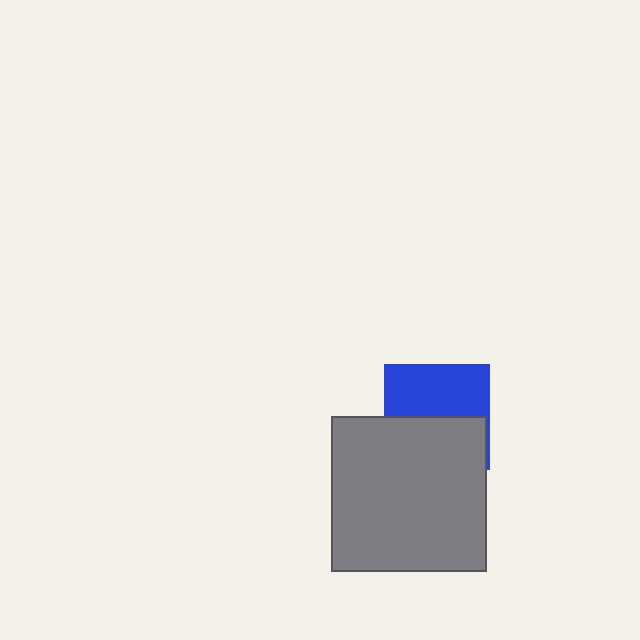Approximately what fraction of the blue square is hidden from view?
Roughly 50% of the blue square is hidden behind the gray square.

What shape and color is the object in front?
The object in front is a gray square.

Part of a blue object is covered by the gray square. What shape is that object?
It is a square.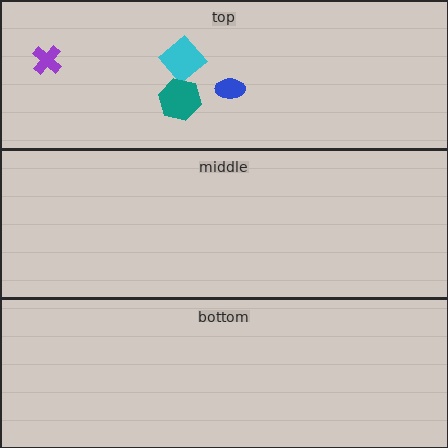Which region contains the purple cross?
The top region.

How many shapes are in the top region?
4.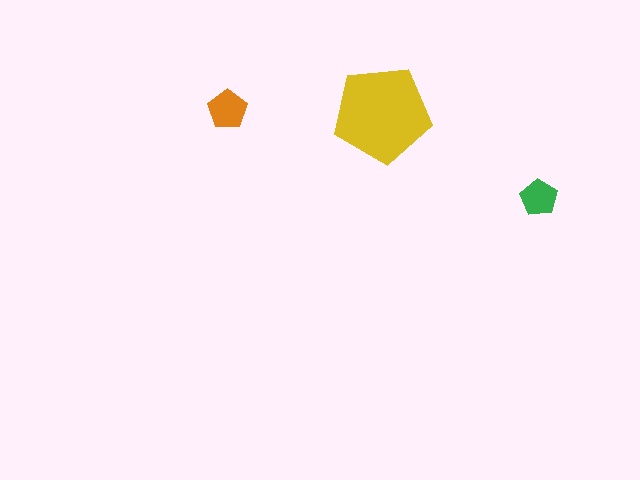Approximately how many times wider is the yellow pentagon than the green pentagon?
About 2.5 times wider.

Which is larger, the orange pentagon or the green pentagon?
The orange one.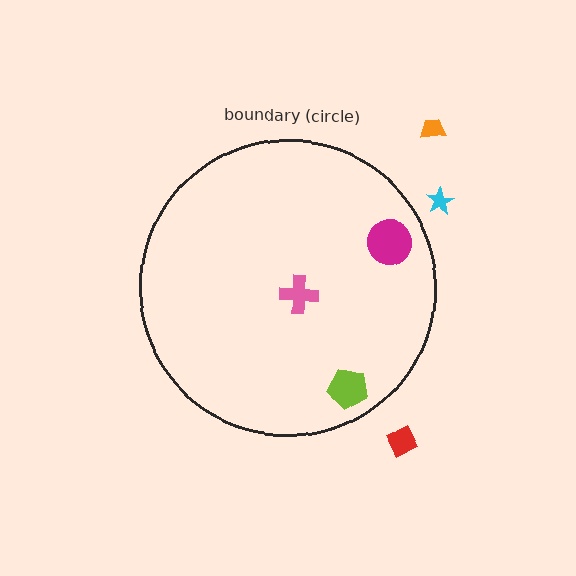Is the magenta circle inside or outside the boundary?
Inside.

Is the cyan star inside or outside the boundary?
Outside.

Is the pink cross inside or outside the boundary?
Inside.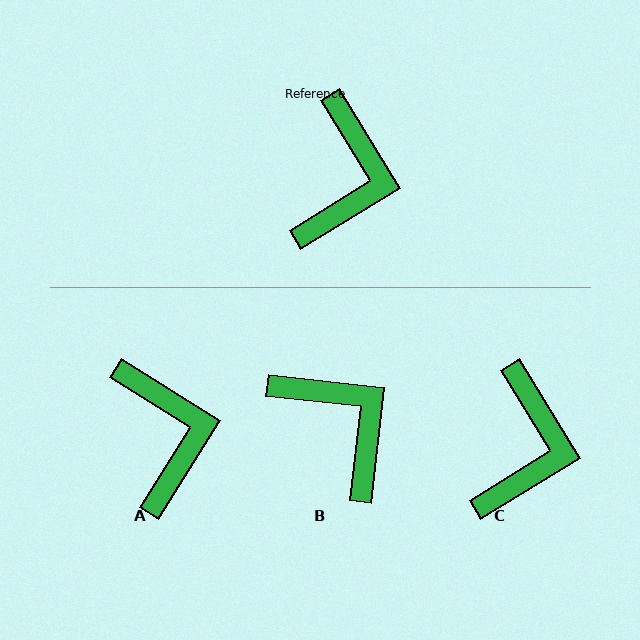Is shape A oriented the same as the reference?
No, it is off by about 27 degrees.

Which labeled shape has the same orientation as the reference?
C.